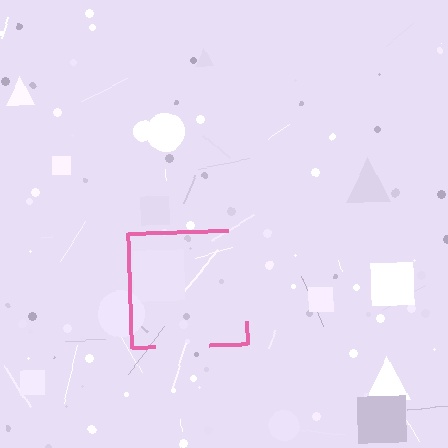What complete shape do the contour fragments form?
The contour fragments form a square.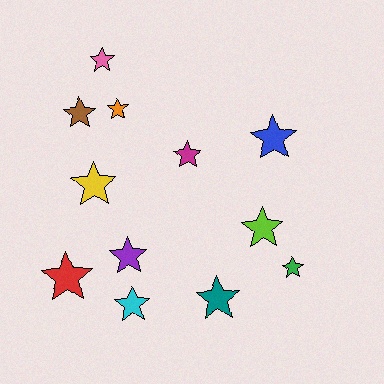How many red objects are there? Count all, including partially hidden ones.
There is 1 red object.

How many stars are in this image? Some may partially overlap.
There are 12 stars.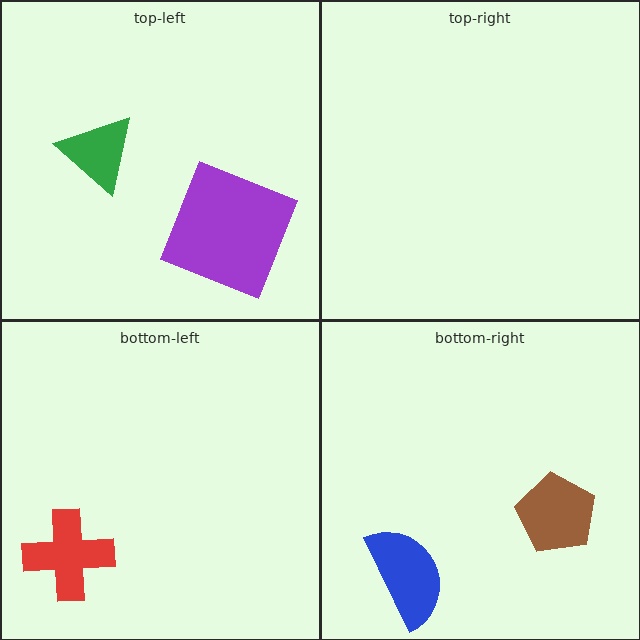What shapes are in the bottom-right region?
The brown pentagon, the blue semicircle.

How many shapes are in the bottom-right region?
2.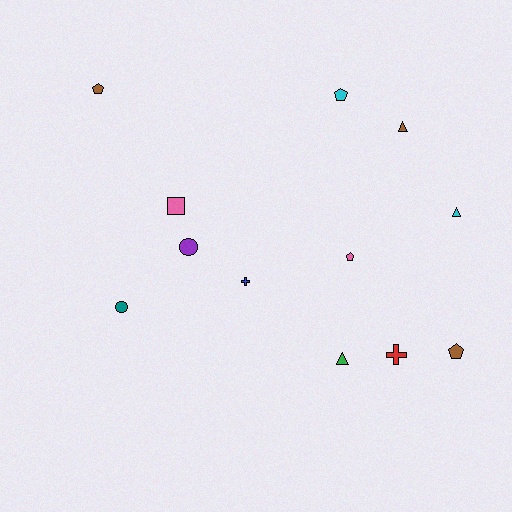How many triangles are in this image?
There are 3 triangles.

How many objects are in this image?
There are 12 objects.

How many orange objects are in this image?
There are no orange objects.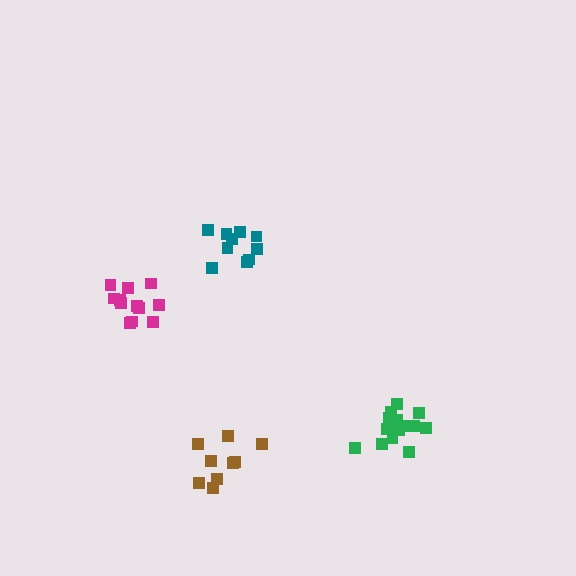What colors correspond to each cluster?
The clusters are colored: green, teal, brown, magenta.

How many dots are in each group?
Group 1: 14 dots, Group 2: 10 dots, Group 3: 9 dots, Group 4: 12 dots (45 total).